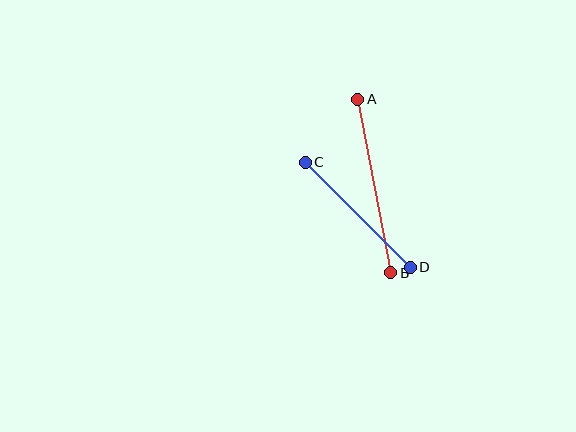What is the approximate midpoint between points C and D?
The midpoint is at approximately (358, 215) pixels.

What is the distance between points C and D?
The distance is approximately 149 pixels.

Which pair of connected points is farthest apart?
Points A and B are farthest apart.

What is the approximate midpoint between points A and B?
The midpoint is at approximately (374, 186) pixels.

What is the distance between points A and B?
The distance is approximately 176 pixels.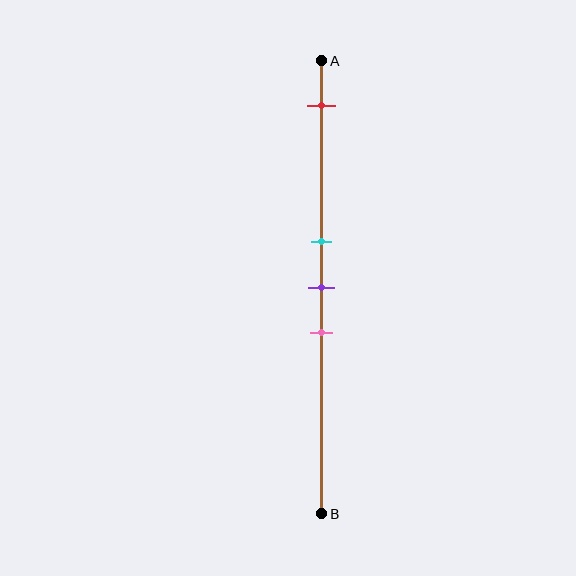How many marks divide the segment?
There are 4 marks dividing the segment.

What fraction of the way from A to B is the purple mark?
The purple mark is approximately 50% (0.5) of the way from A to B.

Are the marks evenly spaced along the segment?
No, the marks are not evenly spaced.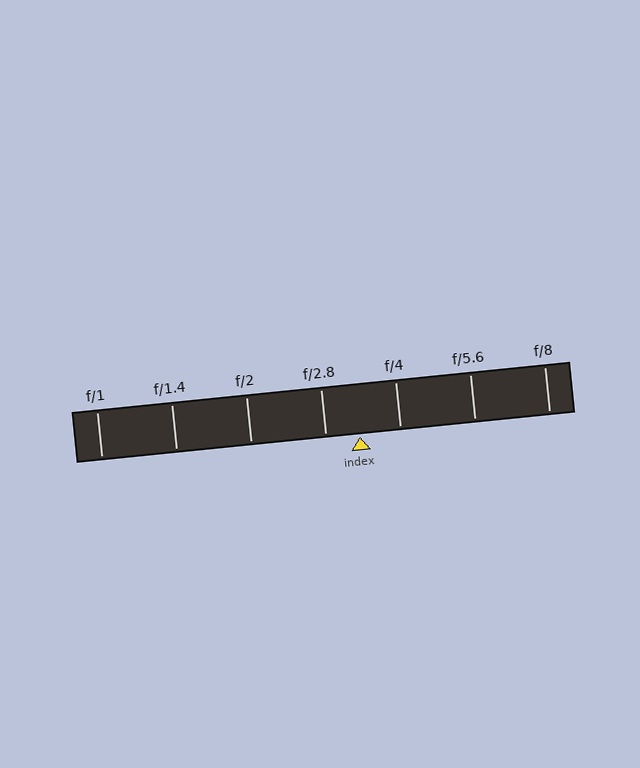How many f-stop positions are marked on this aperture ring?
There are 7 f-stop positions marked.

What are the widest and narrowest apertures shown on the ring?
The widest aperture shown is f/1 and the narrowest is f/8.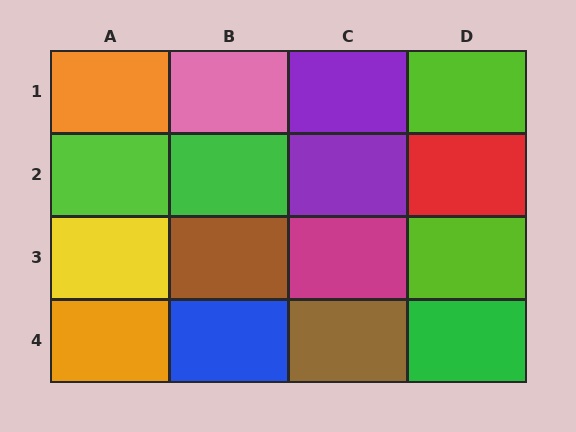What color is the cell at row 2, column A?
Lime.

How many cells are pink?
1 cell is pink.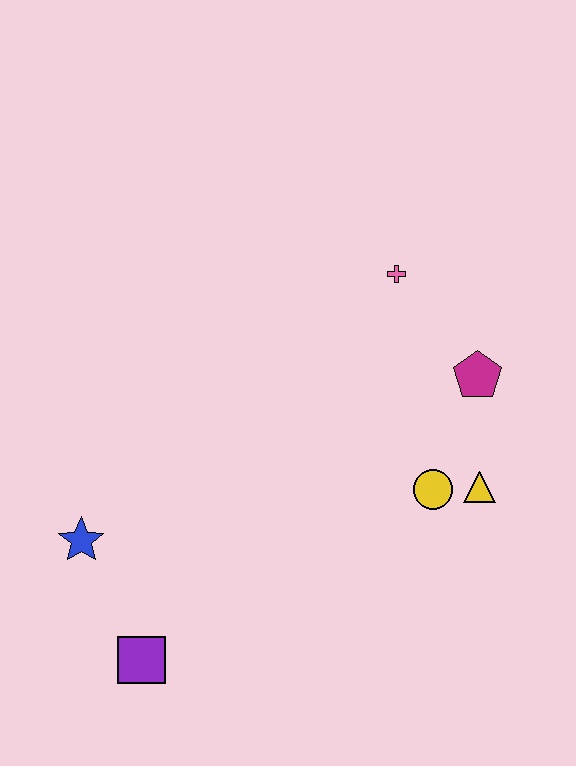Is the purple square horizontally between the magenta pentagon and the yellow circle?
No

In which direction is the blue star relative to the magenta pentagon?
The blue star is to the left of the magenta pentagon.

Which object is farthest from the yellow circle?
The blue star is farthest from the yellow circle.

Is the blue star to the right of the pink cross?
No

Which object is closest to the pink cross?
The magenta pentagon is closest to the pink cross.